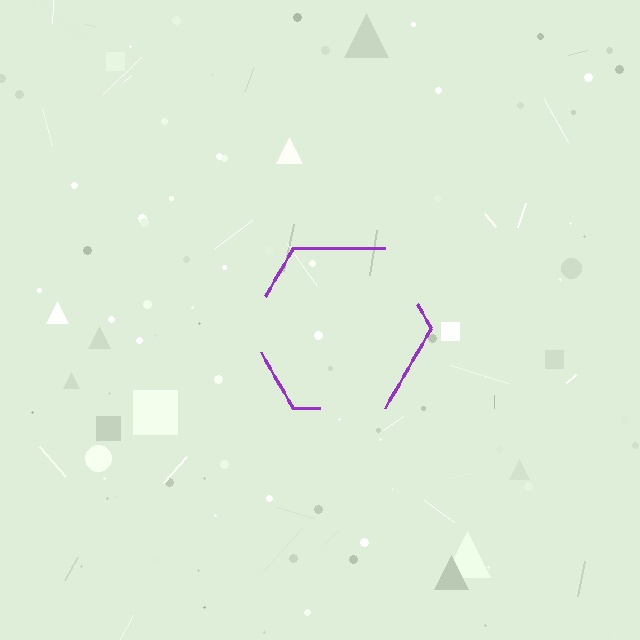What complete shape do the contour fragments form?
The contour fragments form a hexagon.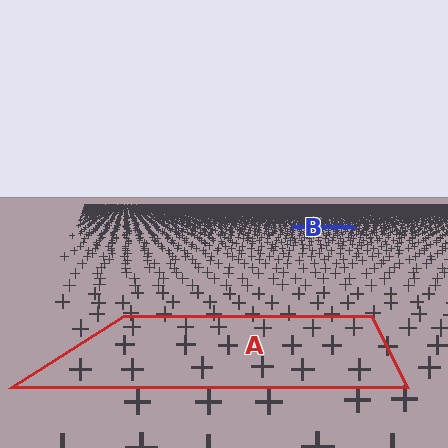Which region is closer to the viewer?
Region A is closer. The texture elements there are larger and more spread out.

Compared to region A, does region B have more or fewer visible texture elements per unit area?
Region B has more texture elements per unit area — they are packed more densely because it is farther away.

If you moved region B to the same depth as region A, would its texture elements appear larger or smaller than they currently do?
They would appear larger. At a closer depth, the same texture elements are projected at a bigger on-screen size.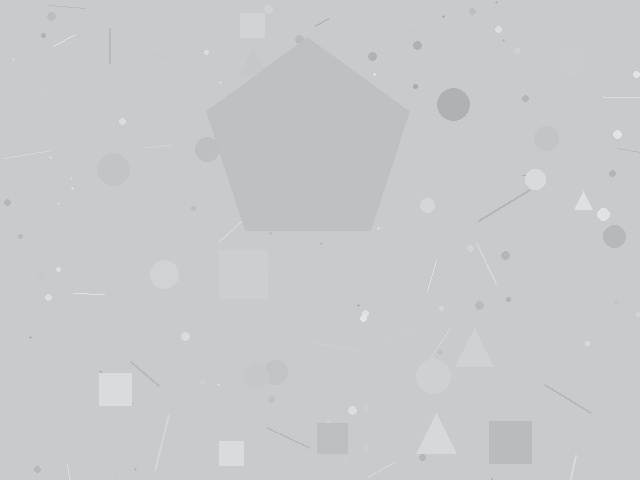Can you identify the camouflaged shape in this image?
The camouflaged shape is a pentagon.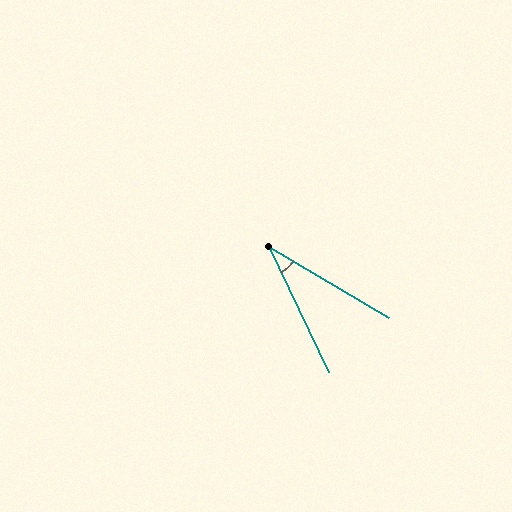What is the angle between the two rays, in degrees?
Approximately 34 degrees.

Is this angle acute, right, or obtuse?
It is acute.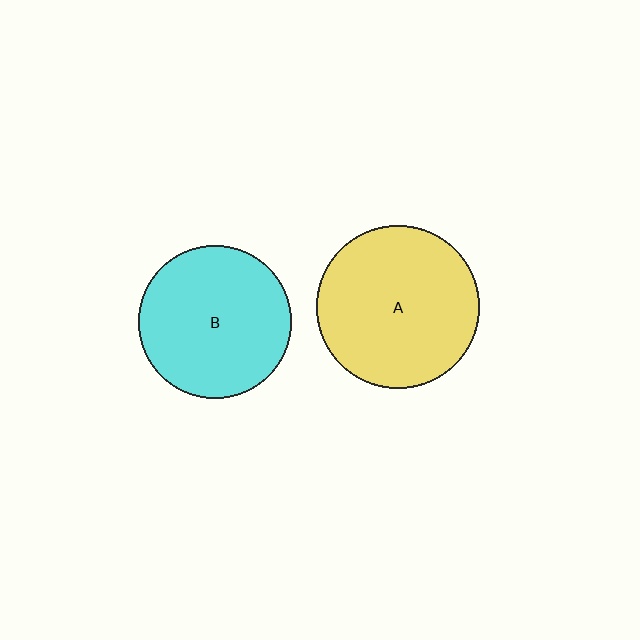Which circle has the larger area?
Circle A (yellow).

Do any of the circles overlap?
No, none of the circles overlap.